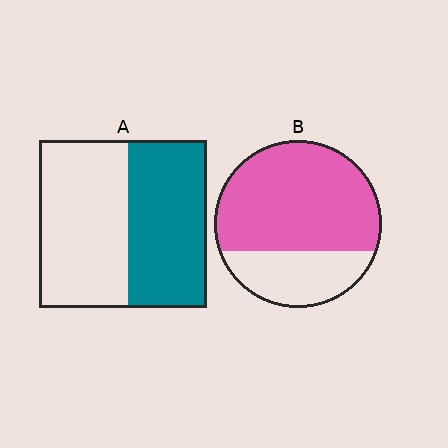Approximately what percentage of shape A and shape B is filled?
A is approximately 45% and B is approximately 70%.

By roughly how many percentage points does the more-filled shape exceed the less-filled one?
By roughly 25 percentage points (B over A).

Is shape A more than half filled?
Roughly half.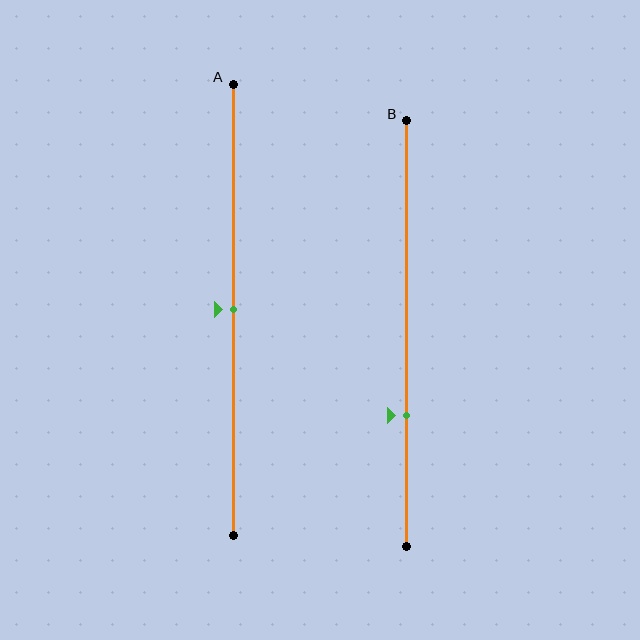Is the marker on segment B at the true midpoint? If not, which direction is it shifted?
No, the marker on segment B is shifted downward by about 19% of the segment length.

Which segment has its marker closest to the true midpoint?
Segment A has its marker closest to the true midpoint.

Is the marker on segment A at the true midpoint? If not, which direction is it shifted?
Yes, the marker on segment A is at the true midpoint.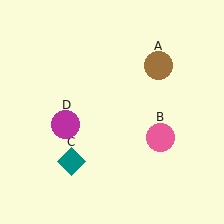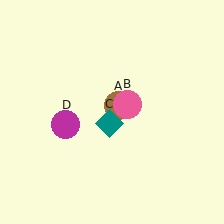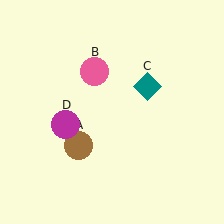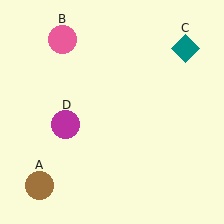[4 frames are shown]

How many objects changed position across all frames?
3 objects changed position: brown circle (object A), pink circle (object B), teal diamond (object C).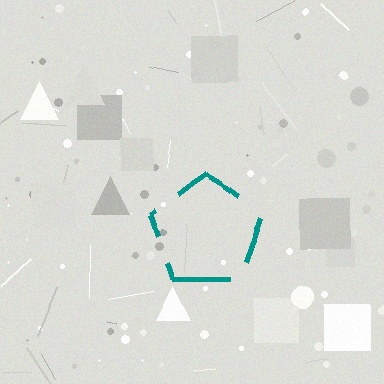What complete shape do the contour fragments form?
The contour fragments form a pentagon.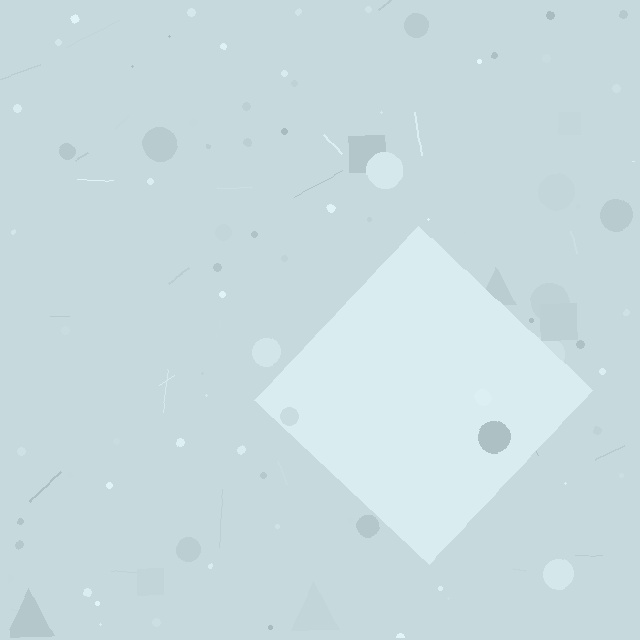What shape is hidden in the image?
A diamond is hidden in the image.